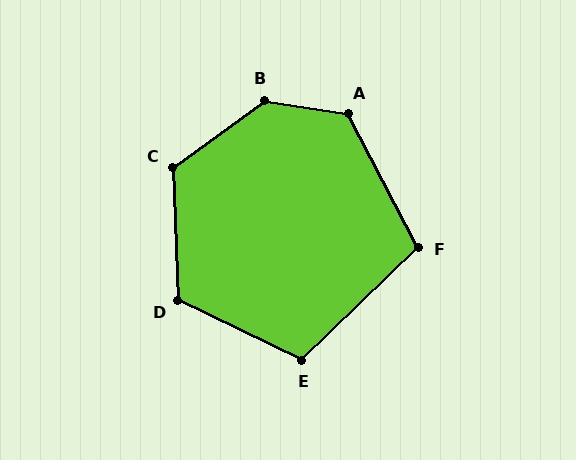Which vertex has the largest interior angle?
B, at approximately 135 degrees.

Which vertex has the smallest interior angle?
F, at approximately 107 degrees.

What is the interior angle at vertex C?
Approximately 124 degrees (obtuse).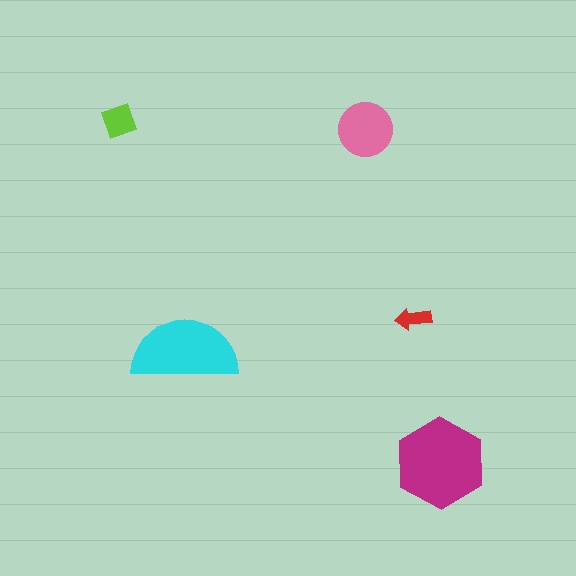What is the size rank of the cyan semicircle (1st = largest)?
2nd.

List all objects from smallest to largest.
The red arrow, the lime diamond, the pink circle, the cyan semicircle, the magenta hexagon.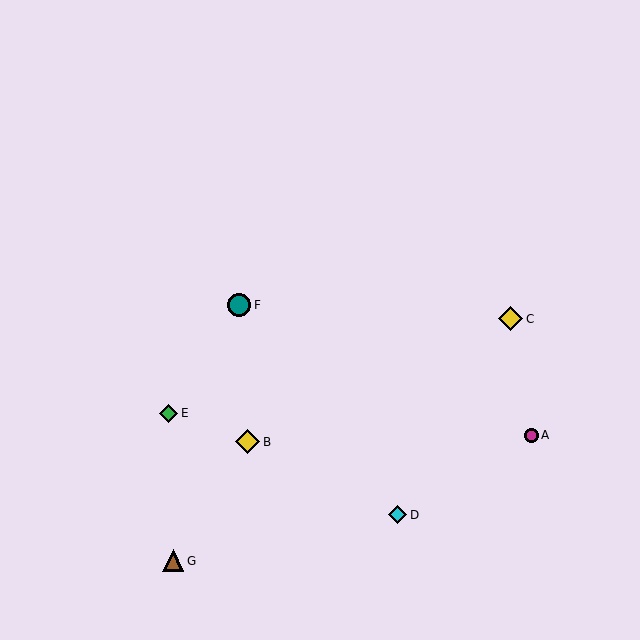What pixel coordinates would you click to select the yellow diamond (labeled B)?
Click at (248, 442) to select the yellow diamond B.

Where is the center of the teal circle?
The center of the teal circle is at (239, 305).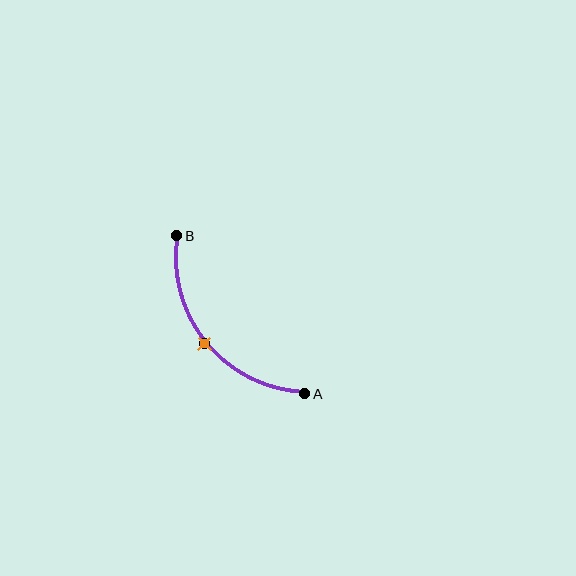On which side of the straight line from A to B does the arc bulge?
The arc bulges below and to the left of the straight line connecting A and B.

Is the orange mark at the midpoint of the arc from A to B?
Yes. The orange mark lies on the arc at equal arc-length from both A and B — it is the arc midpoint.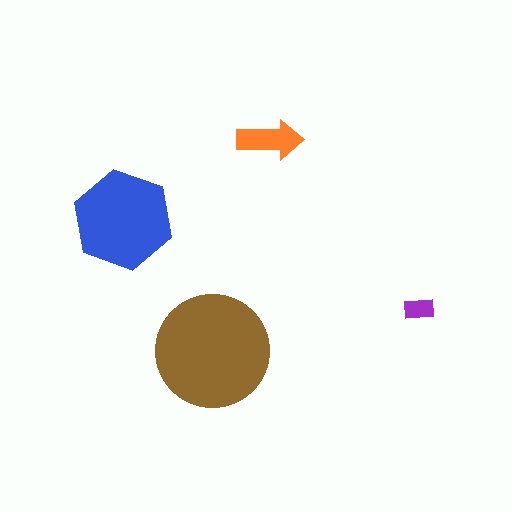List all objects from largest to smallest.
The brown circle, the blue hexagon, the orange arrow, the purple rectangle.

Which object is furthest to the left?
The blue hexagon is leftmost.